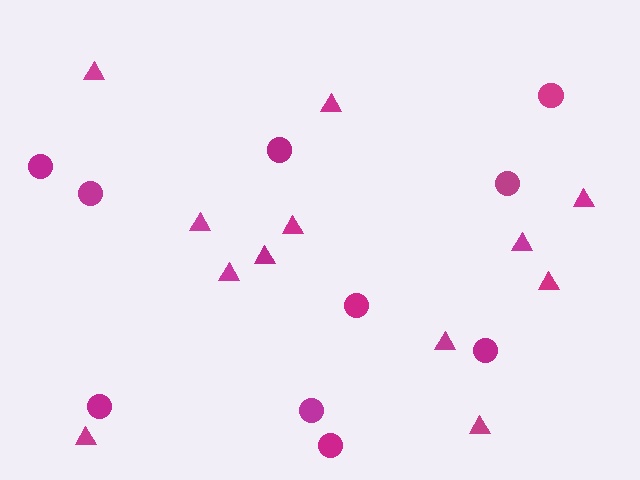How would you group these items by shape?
There are 2 groups: one group of triangles (12) and one group of circles (10).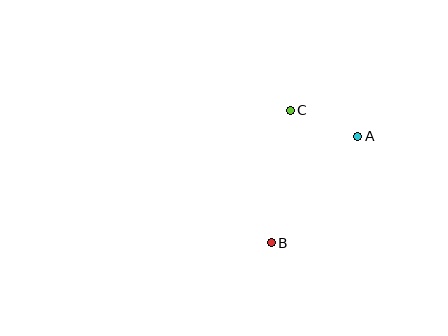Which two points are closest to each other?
Points A and C are closest to each other.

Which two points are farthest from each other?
Points A and B are farthest from each other.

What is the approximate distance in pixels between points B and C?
The distance between B and C is approximately 134 pixels.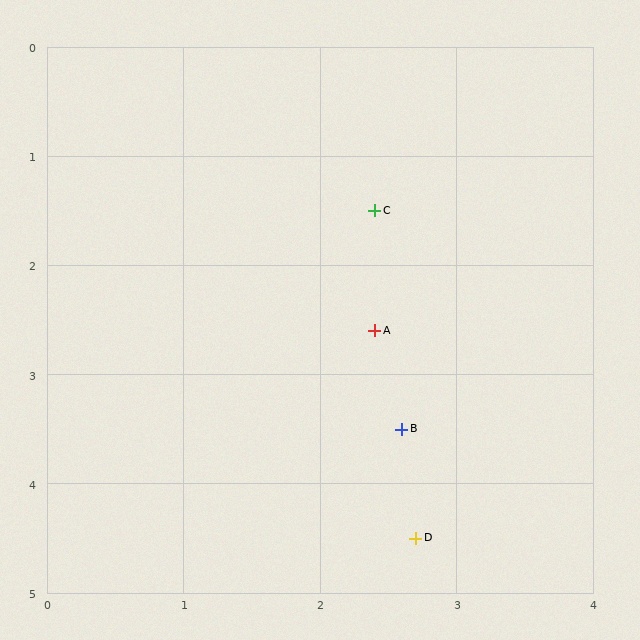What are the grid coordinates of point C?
Point C is at approximately (2.4, 1.5).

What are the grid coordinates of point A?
Point A is at approximately (2.4, 2.6).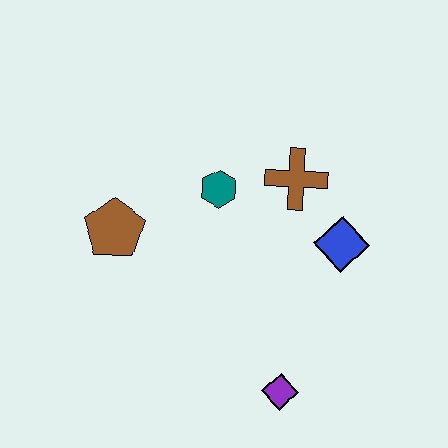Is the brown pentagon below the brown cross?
Yes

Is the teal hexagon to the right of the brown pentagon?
Yes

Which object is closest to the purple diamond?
The blue diamond is closest to the purple diamond.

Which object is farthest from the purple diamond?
The brown pentagon is farthest from the purple diamond.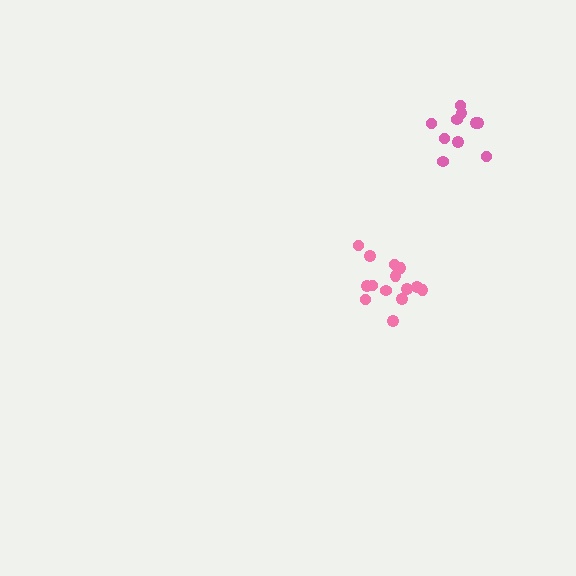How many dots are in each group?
Group 1: 10 dots, Group 2: 14 dots (24 total).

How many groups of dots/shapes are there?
There are 2 groups.